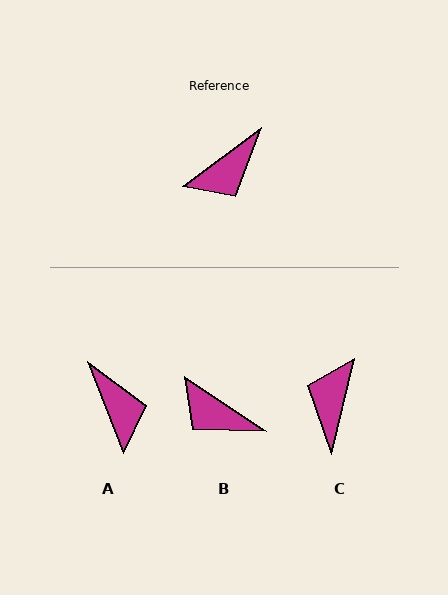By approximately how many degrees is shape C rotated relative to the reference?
Approximately 139 degrees clockwise.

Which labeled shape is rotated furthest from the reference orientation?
C, about 139 degrees away.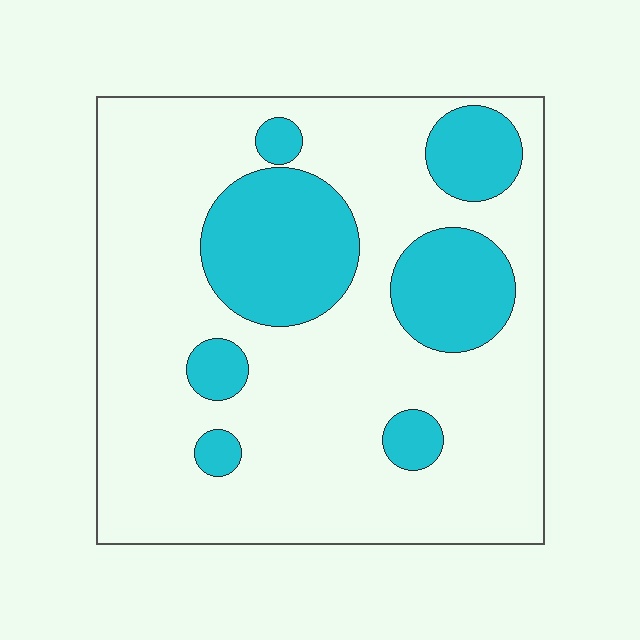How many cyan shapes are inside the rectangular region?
7.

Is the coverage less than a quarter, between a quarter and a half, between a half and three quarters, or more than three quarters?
Less than a quarter.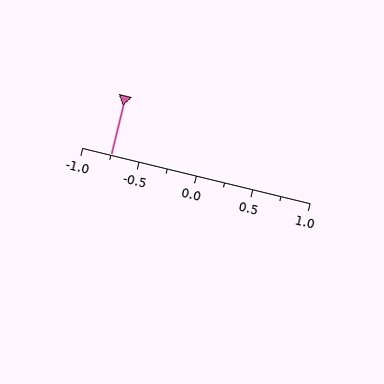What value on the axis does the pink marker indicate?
The marker indicates approximately -0.75.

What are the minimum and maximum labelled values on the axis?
The axis runs from -1.0 to 1.0.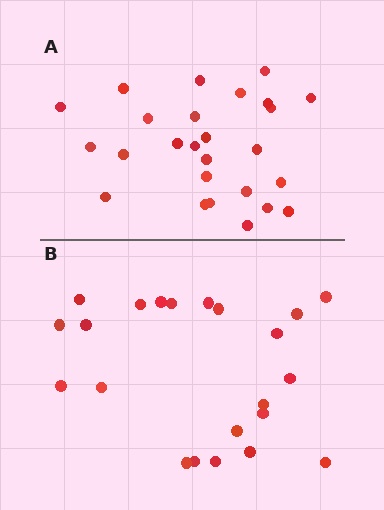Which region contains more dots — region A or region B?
Region A (the top region) has more dots.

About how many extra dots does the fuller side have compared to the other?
Region A has about 4 more dots than region B.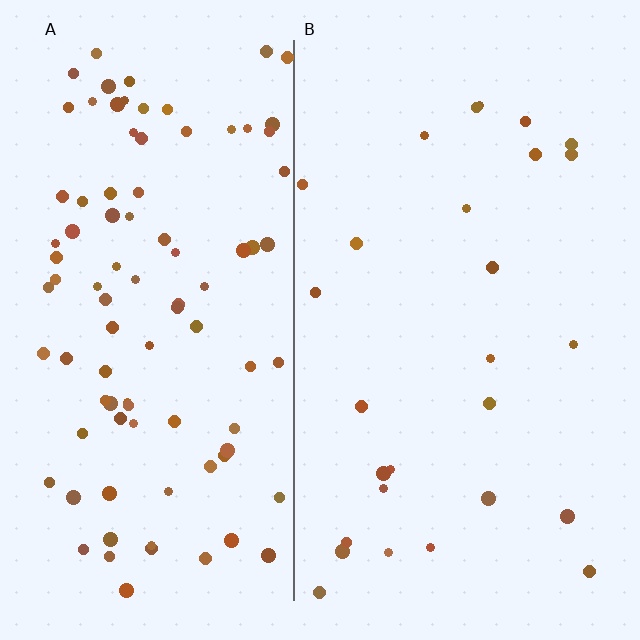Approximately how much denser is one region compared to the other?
Approximately 3.5× — region A over region B.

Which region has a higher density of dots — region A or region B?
A (the left).